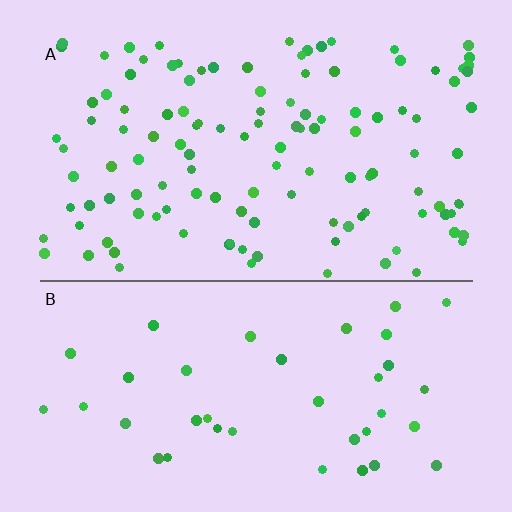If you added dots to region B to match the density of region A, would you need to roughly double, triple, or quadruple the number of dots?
Approximately triple.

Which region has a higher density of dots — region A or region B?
A (the top).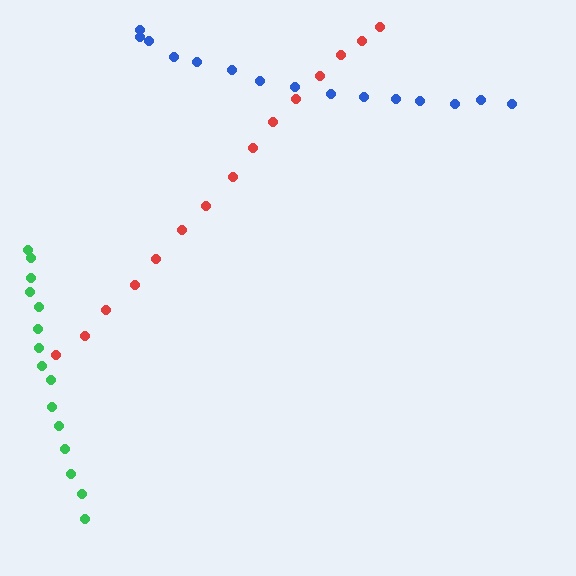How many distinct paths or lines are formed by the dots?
There are 3 distinct paths.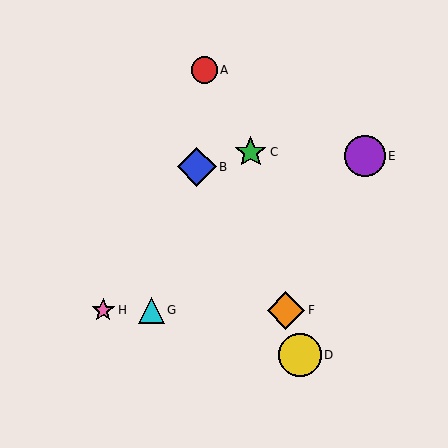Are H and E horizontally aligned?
No, H is at y≈310 and E is at y≈156.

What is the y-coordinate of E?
Object E is at y≈156.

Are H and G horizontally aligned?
Yes, both are at y≈310.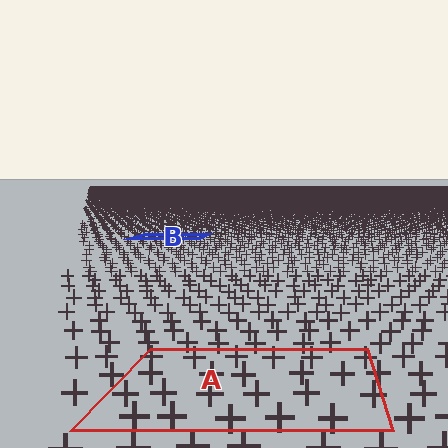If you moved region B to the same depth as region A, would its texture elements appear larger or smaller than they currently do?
They would appear larger. At a closer depth, the same texture elements are projected at a bigger on-screen size.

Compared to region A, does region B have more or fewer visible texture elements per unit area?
Region B has more texture elements per unit area — they are packed more densely because it is farther away.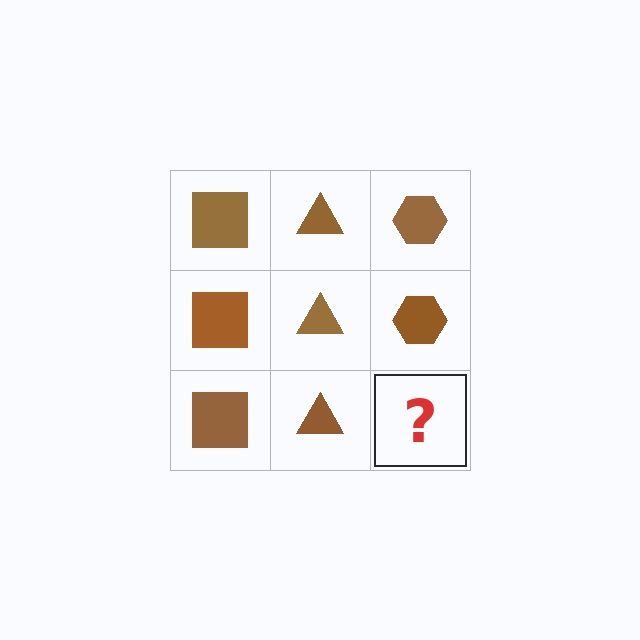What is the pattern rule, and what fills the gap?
The rule is that each column has a consistent shape. The gap should be filled with a brown hexagon.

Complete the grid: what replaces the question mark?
The question mark should be replaced with a brown hexagon.